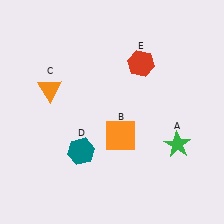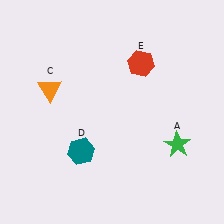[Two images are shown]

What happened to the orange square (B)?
The orange square (B) was removed in Image 2. It was in the bottom-right area of Image 1.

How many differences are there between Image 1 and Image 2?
There is 1 difference between the two images.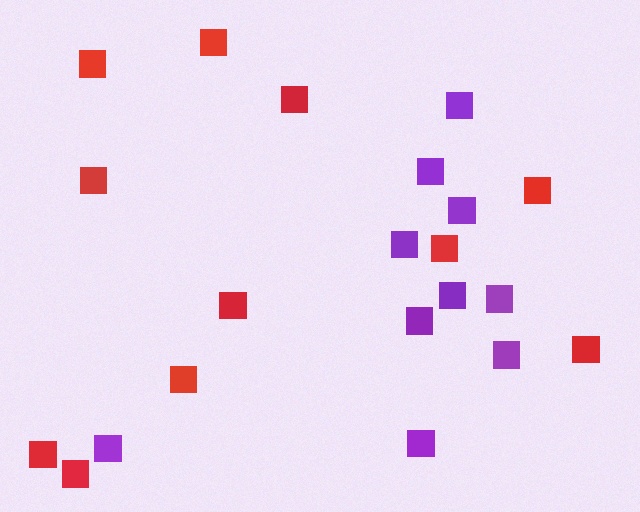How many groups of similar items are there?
There are 2 groups: one group of purple squares (10) and one group of red squares (11).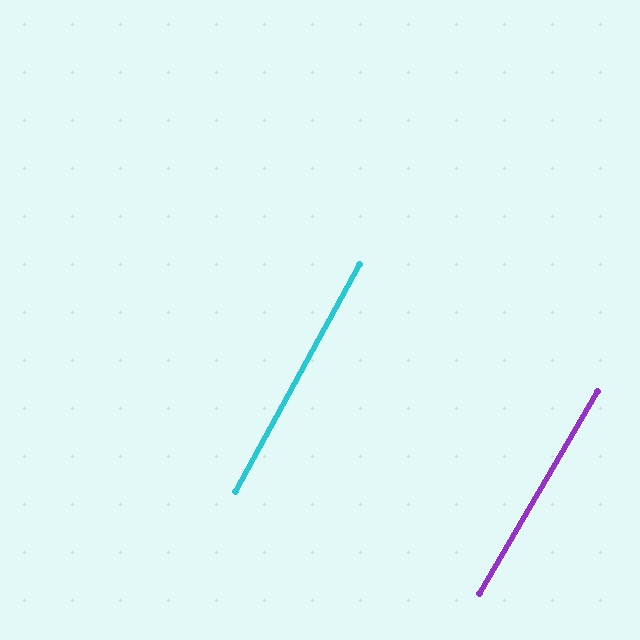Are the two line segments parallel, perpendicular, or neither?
Parallel — their directions differ by only 1.6°.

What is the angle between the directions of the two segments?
Approximately 2 degrees.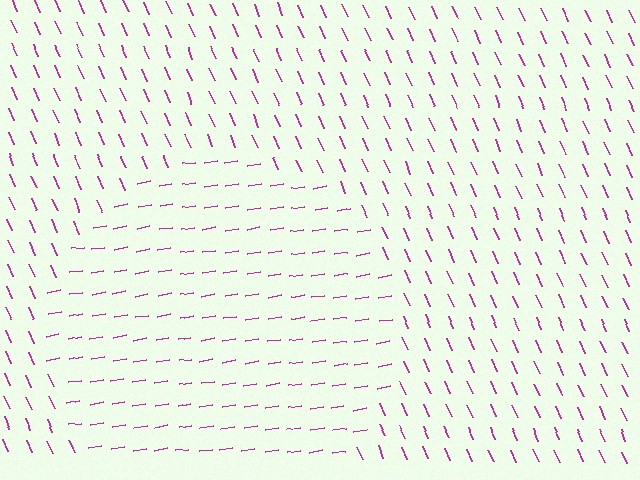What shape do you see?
I see a circle.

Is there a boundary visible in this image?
Yes, there is a texture boundary formed by a change in line orientation.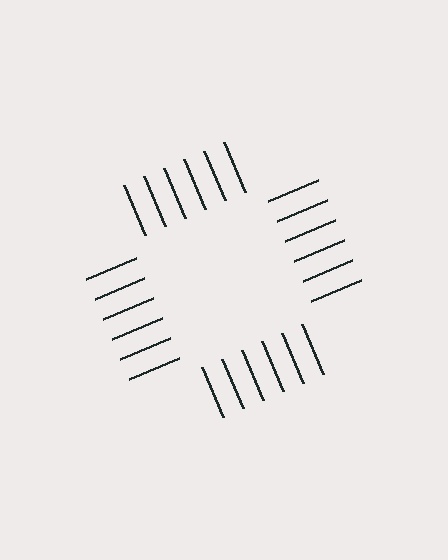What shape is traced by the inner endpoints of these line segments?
An illusory square — the line segments terminate on its edges but no continuous stroke is drawn.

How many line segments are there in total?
24 — 6 along each of the 4 edges.